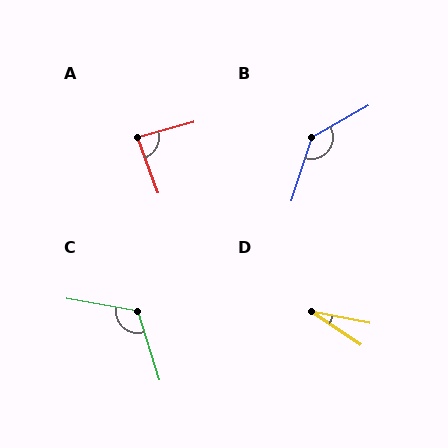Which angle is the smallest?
D, at approximately 23 degrees.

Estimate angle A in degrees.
Approximately 85 degrees.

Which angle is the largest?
B, at approximately 138 degrees.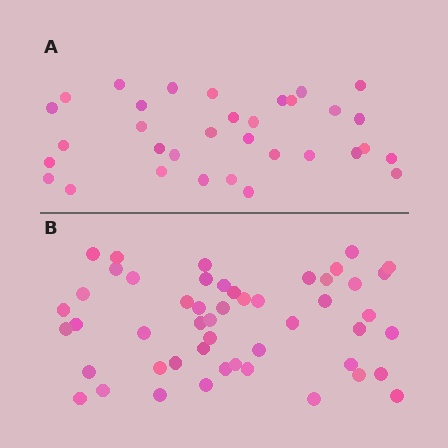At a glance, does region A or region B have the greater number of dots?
Region B (the bottom region) has more dots.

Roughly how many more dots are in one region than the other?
Region B has approximately 15 more dots than region A.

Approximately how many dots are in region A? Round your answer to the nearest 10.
About 30 dots. (The exact count is 33, which rounds to 30.)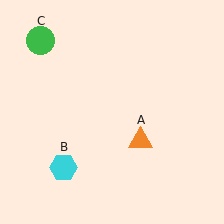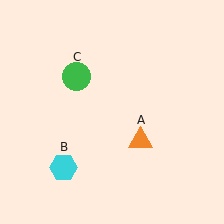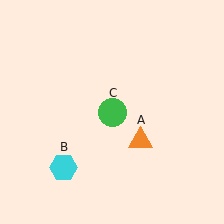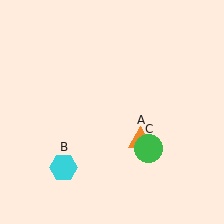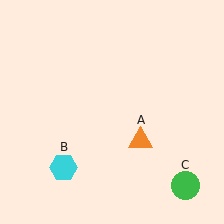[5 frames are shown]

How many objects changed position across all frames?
1 object changed position: green circle (object C).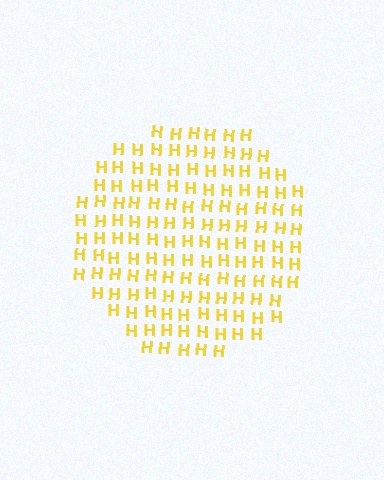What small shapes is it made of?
It is made of small letter H's.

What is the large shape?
The large shape is a circle.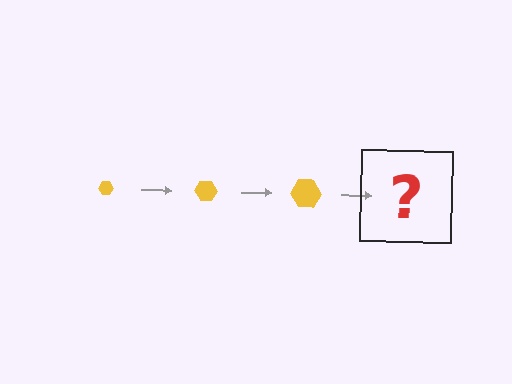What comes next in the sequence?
The next element should be a yellow hexagon, larger than the previous one.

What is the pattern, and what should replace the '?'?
The pattern is that the hexagon gets progressively larger each step. The '?' should be a yellow hexagon, larger than the previous one.